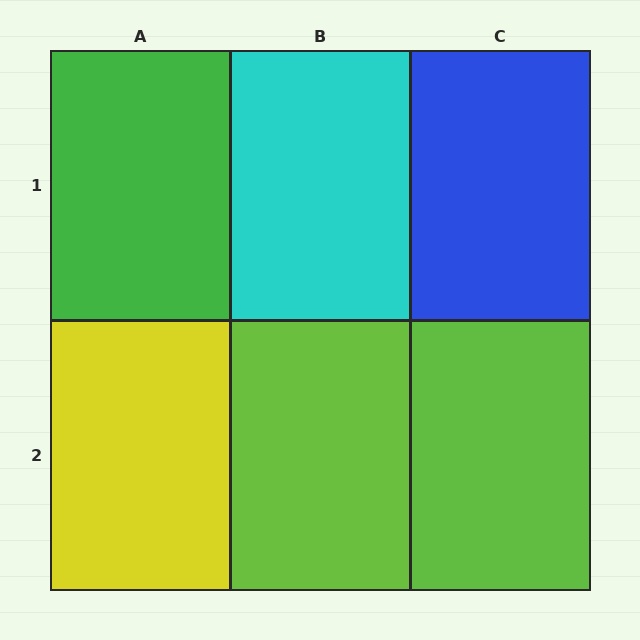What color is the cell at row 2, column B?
Lime.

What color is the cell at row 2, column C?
Lime.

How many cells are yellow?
1 cell is yellow.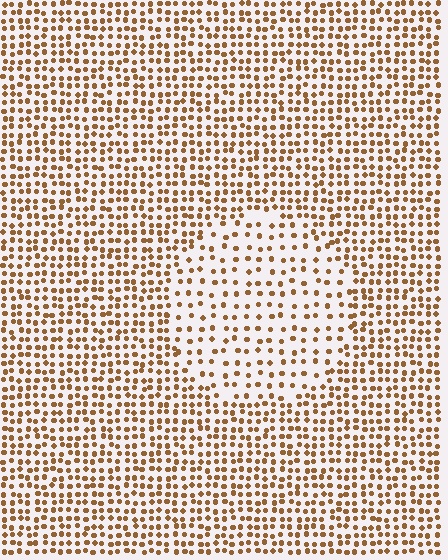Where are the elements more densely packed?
The elements are more densely packed outside the circle boundary.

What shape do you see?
I see a circle.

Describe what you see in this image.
The image contains small brown elements arranged at two different densities. A circle-shaped region is visible where the elements are less densely packed than the surrounding area.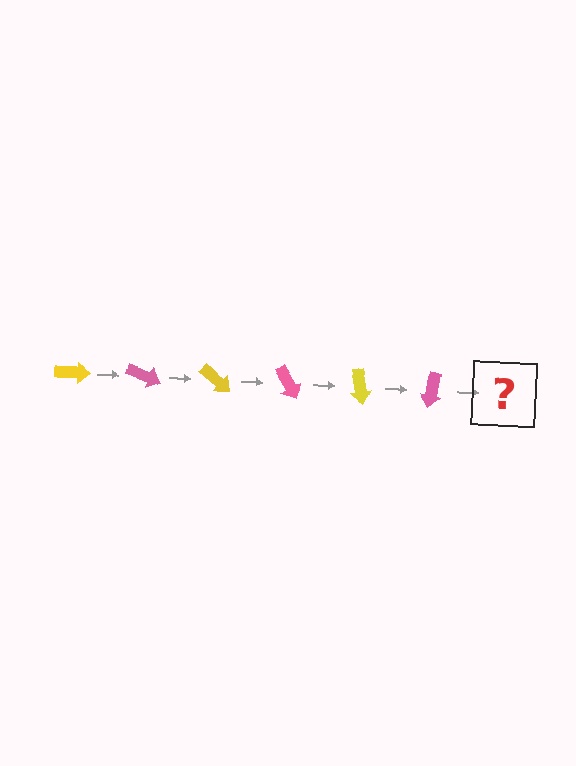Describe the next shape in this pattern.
It should be a yellow arrow, rotated 120 degrees from the start.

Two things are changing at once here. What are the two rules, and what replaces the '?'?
The two rules are that it rotates 20 degrees each step and the color cycles through yellow and pink. The '?' should be a yellow arrow, rotated 120 degrees from the start.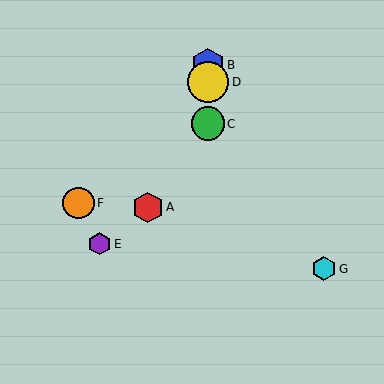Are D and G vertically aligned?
No, D is at x≈208 and G is at x≈324.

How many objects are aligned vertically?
3 objects (B, C, D) are aligned vertically.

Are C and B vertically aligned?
Yes, both are at x≈208.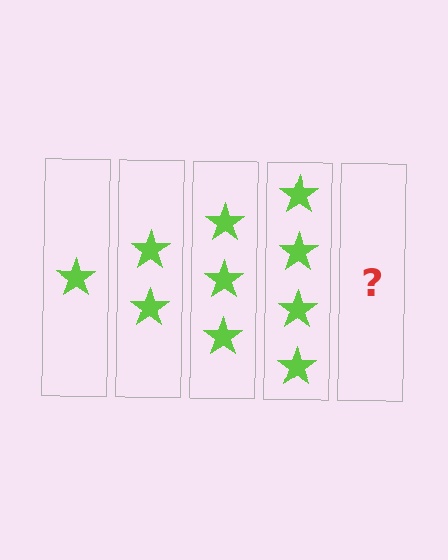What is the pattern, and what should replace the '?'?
The pattern is that each step adds one more star. The '?' should be 5 stars.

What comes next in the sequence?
The next element should be 5 stars.